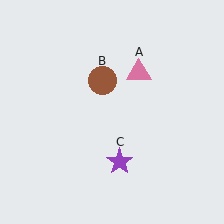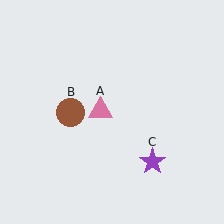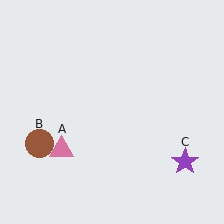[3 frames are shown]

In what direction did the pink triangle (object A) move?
The pink triangle (object A) moved down and to the left.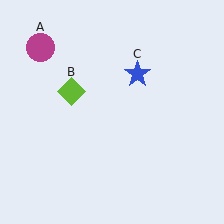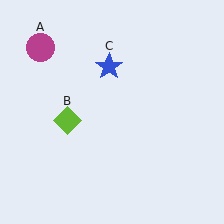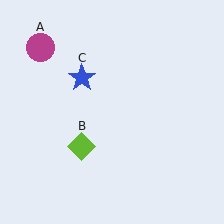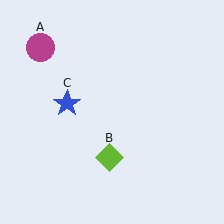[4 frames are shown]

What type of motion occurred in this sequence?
The lime diamond (object B), blue star (object C) rotated counterclockwise around the center of the scene.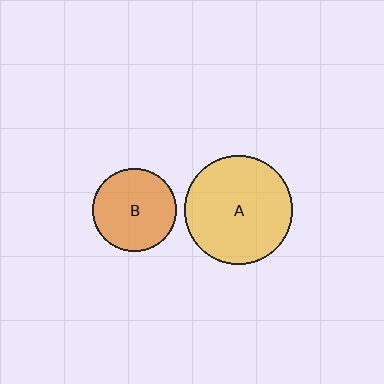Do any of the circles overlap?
No, none of the circles overlap.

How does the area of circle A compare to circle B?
Approximately 1.7 times.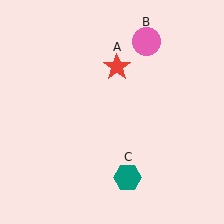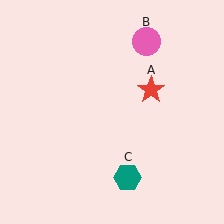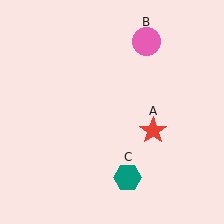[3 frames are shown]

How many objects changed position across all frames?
1 object changed position: red star (object A).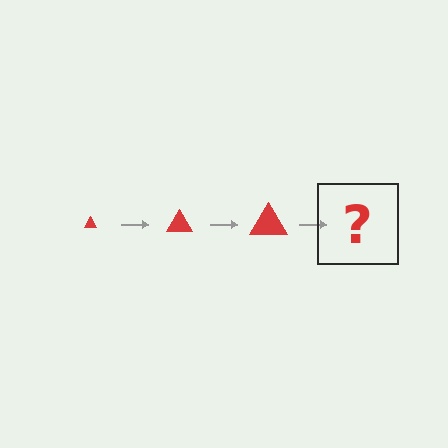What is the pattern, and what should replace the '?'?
The pattern is that the triangle gets progressively larger each step. The '?' should be a red triangle, larger than the previous one.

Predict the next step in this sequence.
The next step is a red triangle, larger than the previous one.